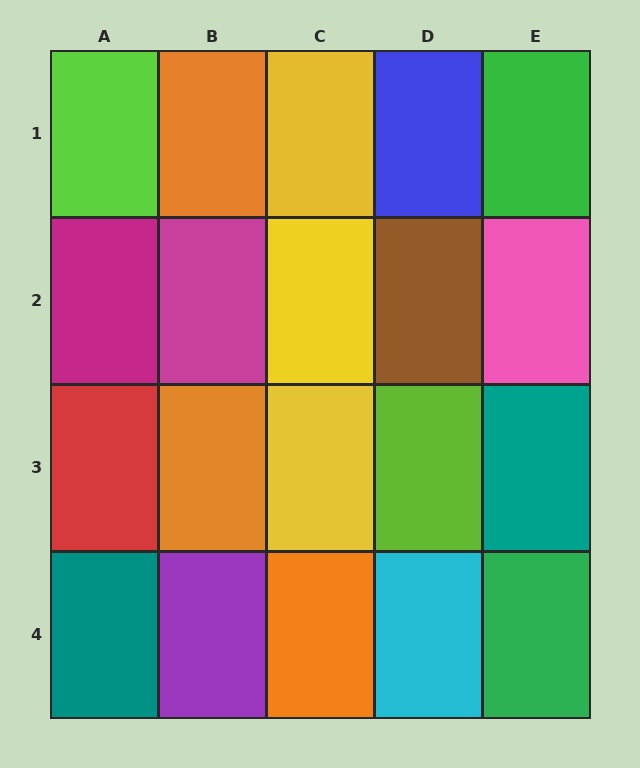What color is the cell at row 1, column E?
Green.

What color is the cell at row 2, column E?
Pink.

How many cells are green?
2 cells are green.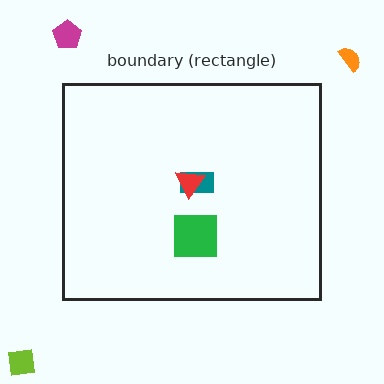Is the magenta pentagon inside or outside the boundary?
Outside.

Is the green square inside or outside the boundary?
Inside.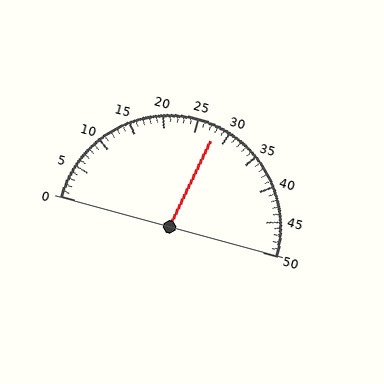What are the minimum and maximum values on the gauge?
The gauge ranges from 0 to 50.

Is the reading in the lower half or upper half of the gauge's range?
The reading is in the upper half of the range (0 to 50).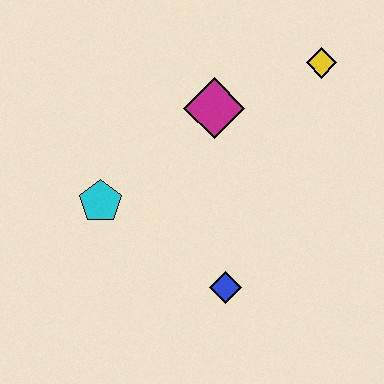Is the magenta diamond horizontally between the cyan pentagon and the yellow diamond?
Yes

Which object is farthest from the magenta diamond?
The blue diamond is farthest from the magenta diamond.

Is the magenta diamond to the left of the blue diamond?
Yes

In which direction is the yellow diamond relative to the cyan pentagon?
The yellow diamond is to the right of the cyan pentagon.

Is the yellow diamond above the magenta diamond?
Yes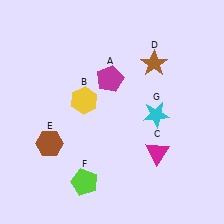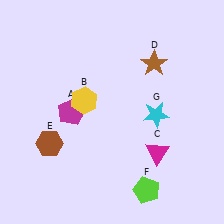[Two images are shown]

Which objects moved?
The objects that moved are: the magenta pentagon (A), the lime pentagon (F).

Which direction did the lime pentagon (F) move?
The lime pentagon (F) moved right.